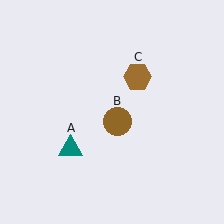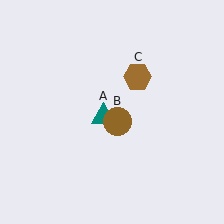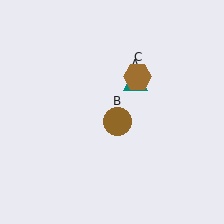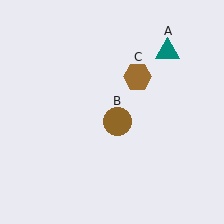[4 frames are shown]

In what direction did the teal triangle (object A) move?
The teal triangle (object A) moved up and to the right.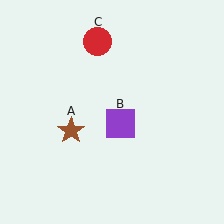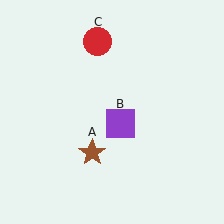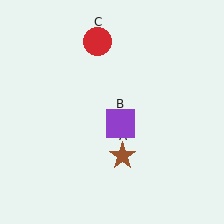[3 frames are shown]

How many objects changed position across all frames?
1 object changed position: brown star (object A).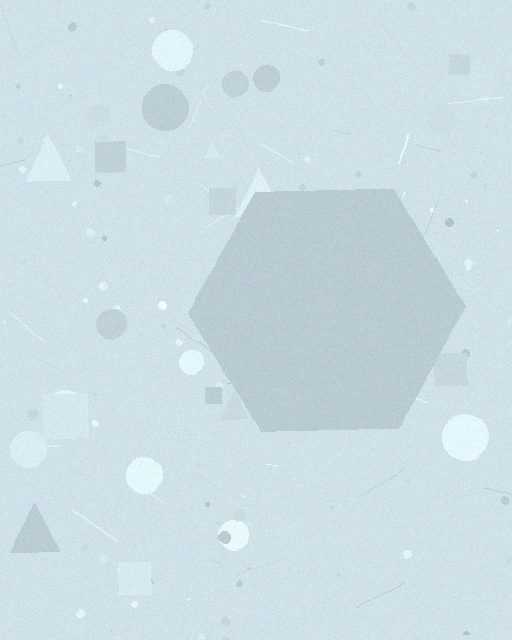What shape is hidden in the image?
A hexagon is hidden in the image.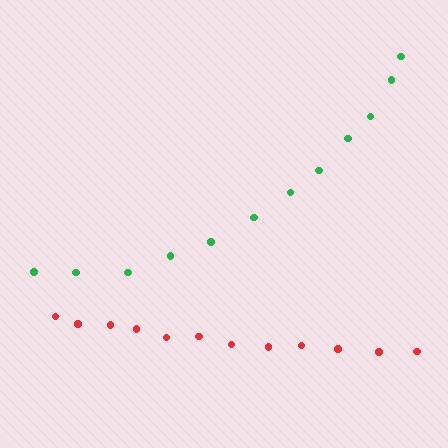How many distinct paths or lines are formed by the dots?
There are 2 distinct paths.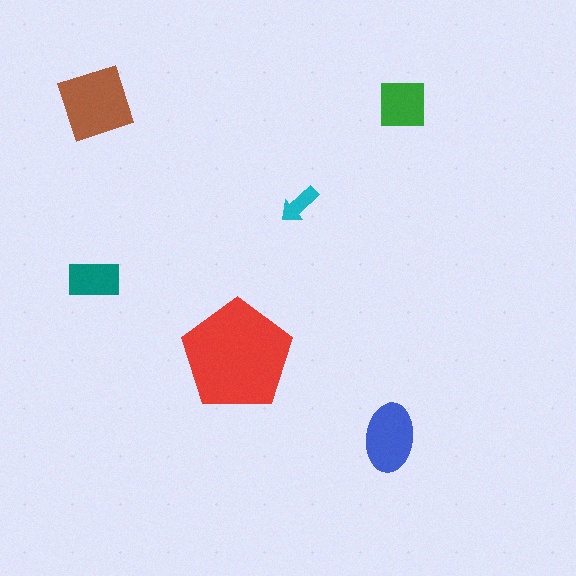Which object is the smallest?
The cyan arrow.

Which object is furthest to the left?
The teal rectangle is leftmost.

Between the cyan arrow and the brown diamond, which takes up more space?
The brown diamond.